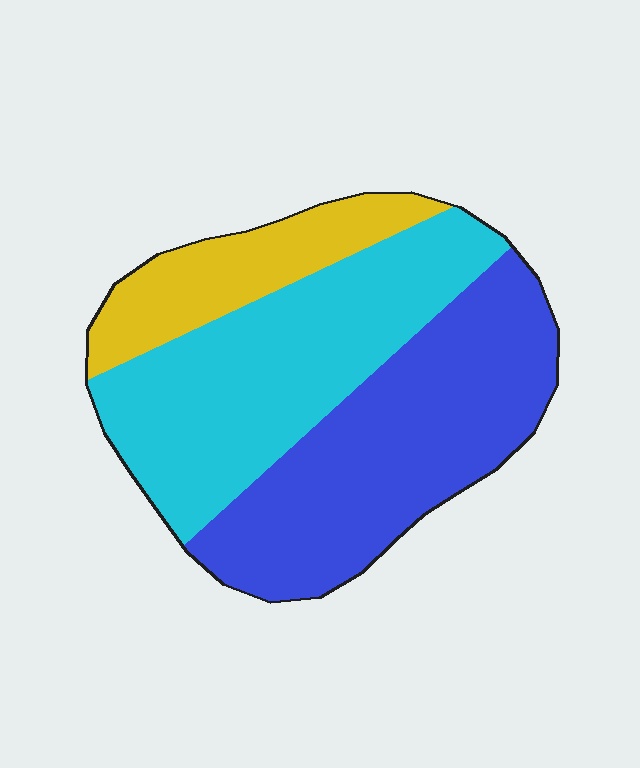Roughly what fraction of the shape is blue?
Blue takes up between a quarter and a half of the shape.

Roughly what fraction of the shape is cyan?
Cyan takes up about two fifths (2/5) of the shape.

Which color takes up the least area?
Yellow, at roughly 15%.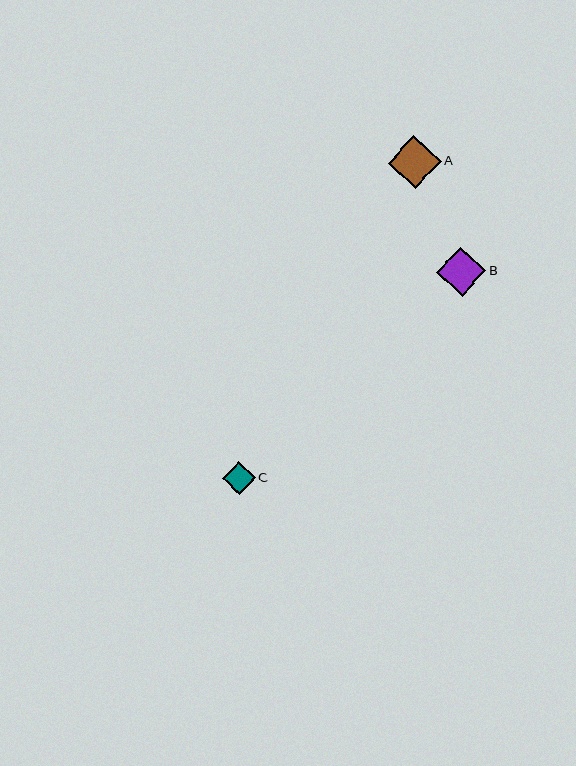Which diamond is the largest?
Diamond A is the largest with a size of approximately 53 pixels.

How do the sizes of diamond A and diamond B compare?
Diamond A and diamond B are approximately the same size.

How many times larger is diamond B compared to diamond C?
Diamond B is approximately 1.5 times the size of diamond C.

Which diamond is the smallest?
Diamond C is the smallest with a size of approximately 33 pixels.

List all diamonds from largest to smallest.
From largest to smallest: A, B, C.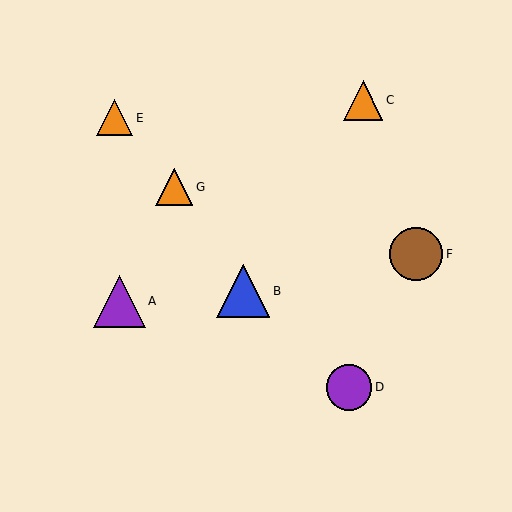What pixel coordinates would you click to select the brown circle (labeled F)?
Click at (416, 254) to select the brown circle F.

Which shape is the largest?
The brown circle (labeled F) is the largest.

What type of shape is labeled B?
Shape B is a blue triangle.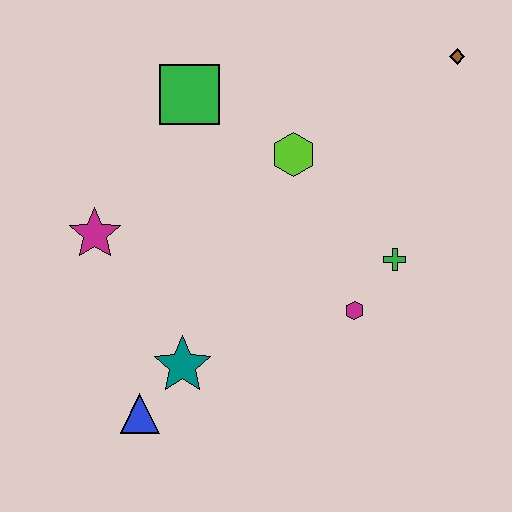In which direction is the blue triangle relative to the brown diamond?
The blue triangle is below the brown diamond.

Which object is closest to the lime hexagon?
The green square is closest to the lime hexagon.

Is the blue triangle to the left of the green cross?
Yes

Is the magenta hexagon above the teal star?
Yes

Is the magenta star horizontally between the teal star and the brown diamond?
No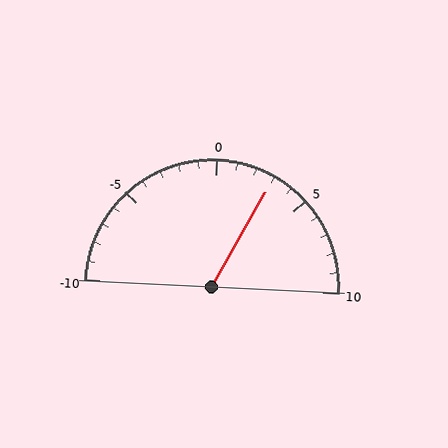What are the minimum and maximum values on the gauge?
The gauge ranges from -10 to 10.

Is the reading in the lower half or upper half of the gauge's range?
The reading is in the upper half of the range (-10 to 10).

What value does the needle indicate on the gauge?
The needle indicates approximately 3.